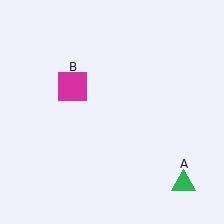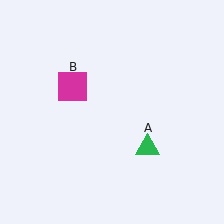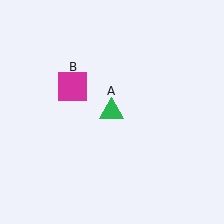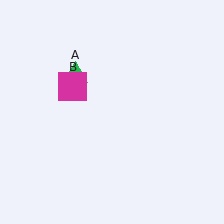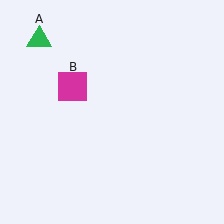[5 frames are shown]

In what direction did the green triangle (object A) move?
The green triangle (object A) moved up and to the left.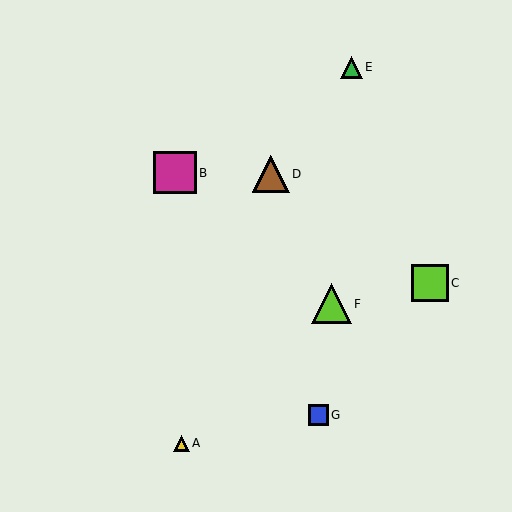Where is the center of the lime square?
The center of the lime square is at (430, 283).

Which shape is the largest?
The magenta square (labeled B) is the largest.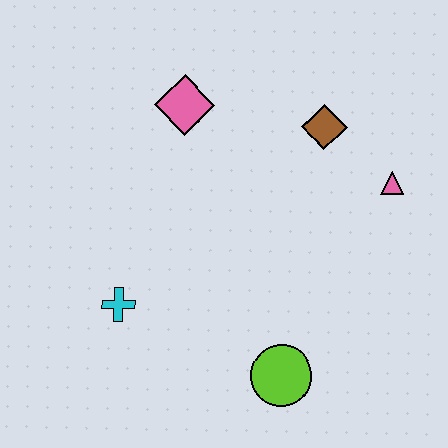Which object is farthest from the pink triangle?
The cyan cross is farthest from the pink triangle.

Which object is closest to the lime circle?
The cyan cross is closest to the lime circle.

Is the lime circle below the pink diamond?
Yes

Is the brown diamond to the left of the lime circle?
No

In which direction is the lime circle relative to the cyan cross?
The lime circle is to the right of the cyan cross.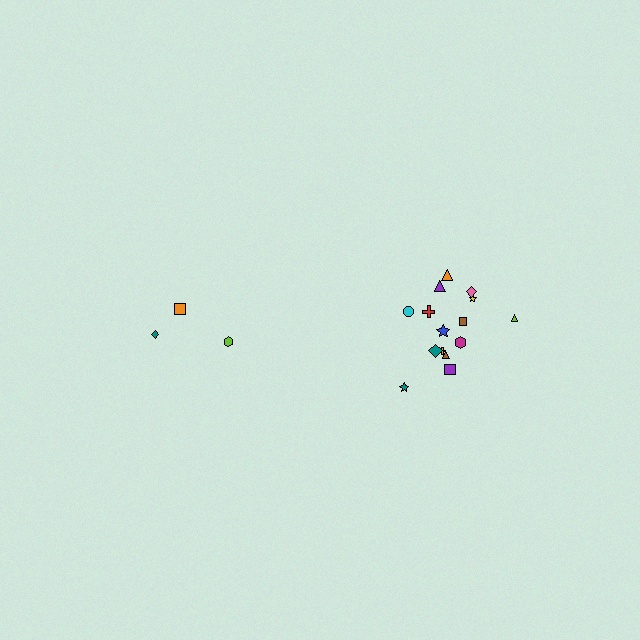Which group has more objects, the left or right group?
The right group.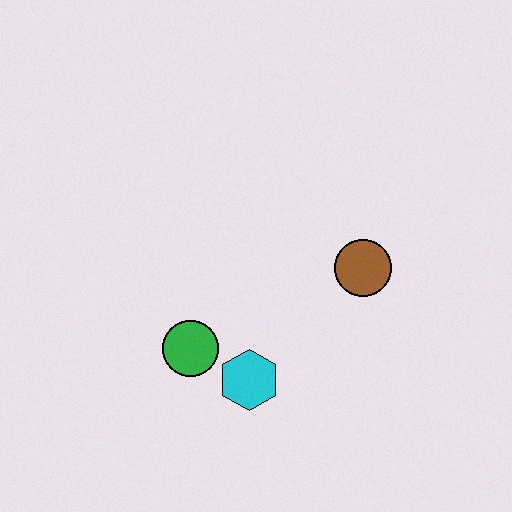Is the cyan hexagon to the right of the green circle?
Yes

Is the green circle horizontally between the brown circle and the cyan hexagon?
No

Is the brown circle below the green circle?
No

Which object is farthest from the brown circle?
The green circle is farthest from the brown circle.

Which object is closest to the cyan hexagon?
The green circle is closest to the cyan hexagon.